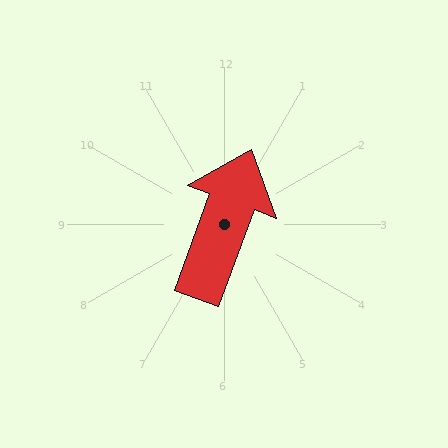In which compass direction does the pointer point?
North.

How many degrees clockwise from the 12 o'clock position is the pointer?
Approximately 20 degrees.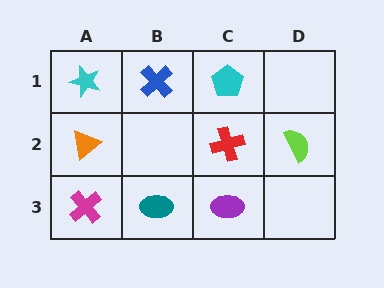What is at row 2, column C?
A red cross.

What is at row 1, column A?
A cyan star.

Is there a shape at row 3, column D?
No, that cell is empty.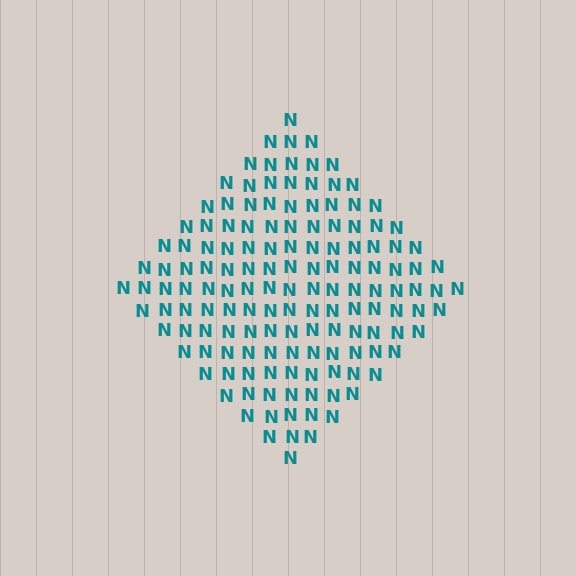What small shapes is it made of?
It is made of small letter N's.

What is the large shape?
The large shape is a diamond.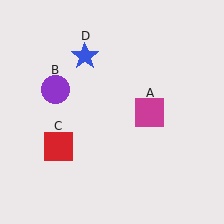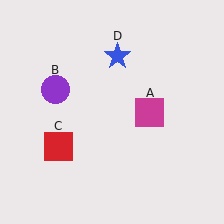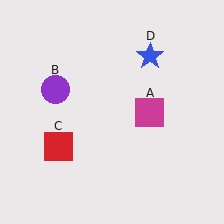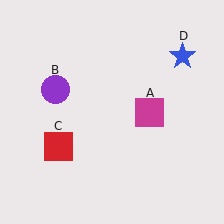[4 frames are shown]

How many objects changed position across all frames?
1 object changed position: blue star (object D).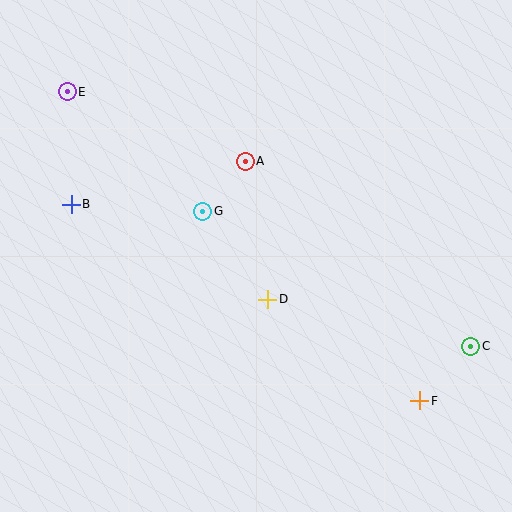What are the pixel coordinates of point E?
Point E is at (67, 92).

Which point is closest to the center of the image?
Point D at (268, 299) is closest to the center.